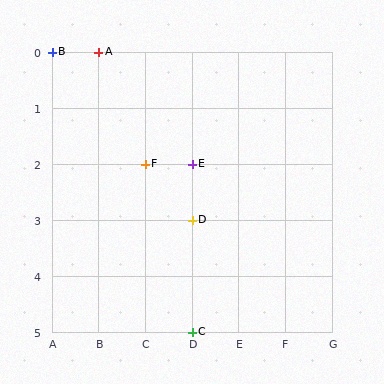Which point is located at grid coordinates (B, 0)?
Point A is at (B, 0).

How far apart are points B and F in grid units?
Points B and F are 2 columns and 2 rows apart (about 2.8 grid units diagonally).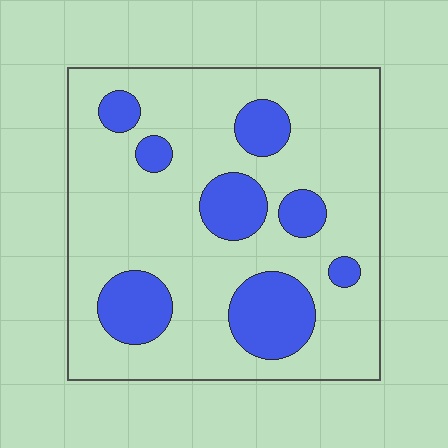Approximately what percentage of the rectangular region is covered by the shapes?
Approximately 25%.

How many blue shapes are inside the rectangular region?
8.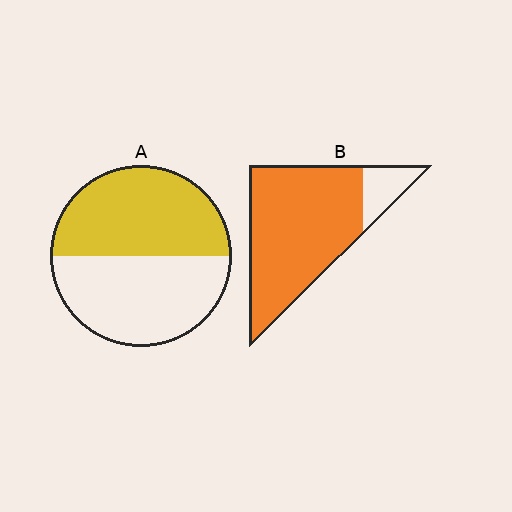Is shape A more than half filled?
Roughly half.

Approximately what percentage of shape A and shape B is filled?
A is approximately 50% and B is approximately 85%.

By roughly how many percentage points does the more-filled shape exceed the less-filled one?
By roughly 35 percentage points (B over A).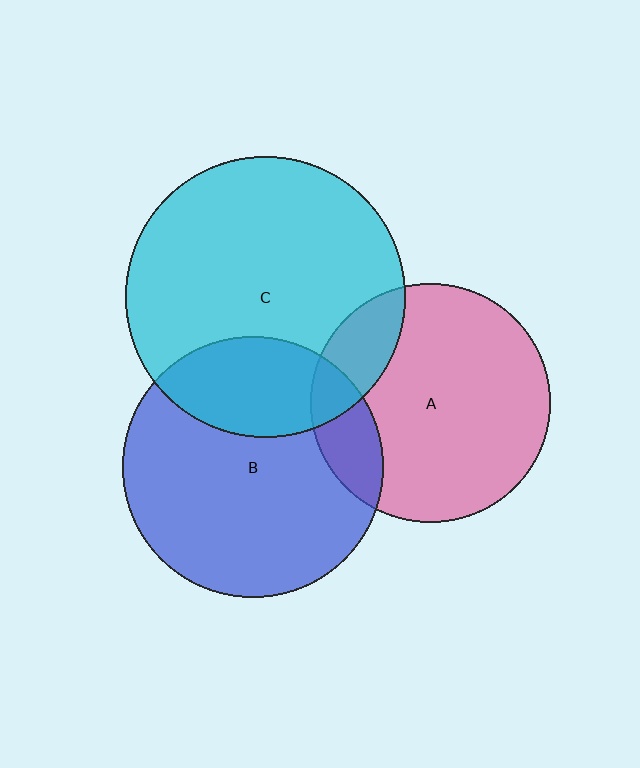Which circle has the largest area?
Circle C (cyan).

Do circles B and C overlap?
Yes.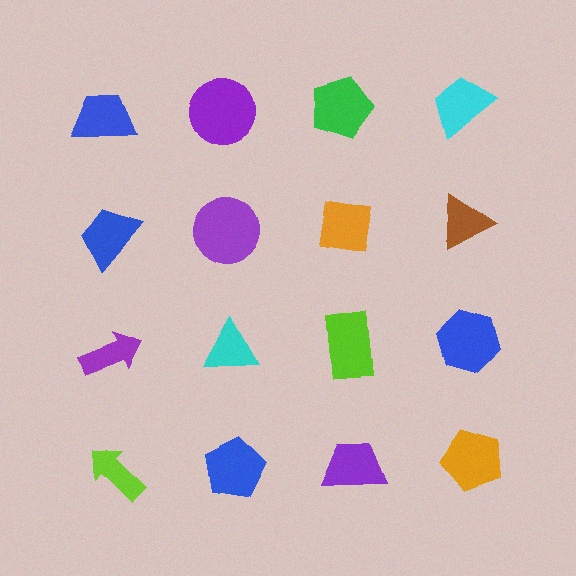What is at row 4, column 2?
A blue pentagon.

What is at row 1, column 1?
A blue trapezoid.